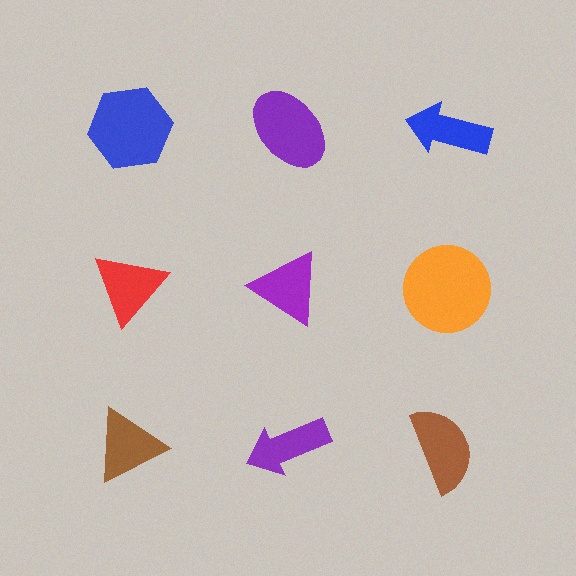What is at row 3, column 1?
A brown triangle.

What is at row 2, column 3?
An orange circle.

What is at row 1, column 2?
A purple ellipse.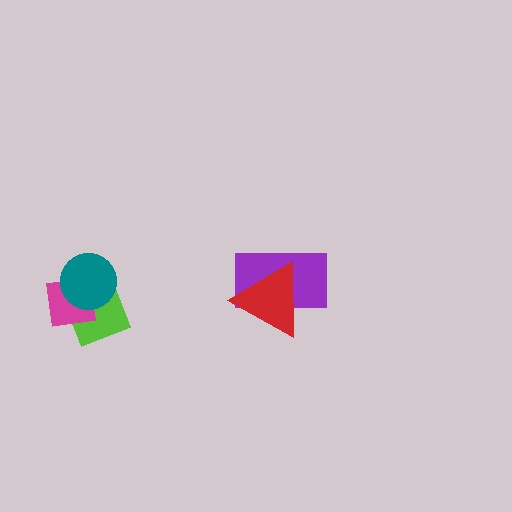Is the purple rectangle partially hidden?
Yes, it is partially covered by another shape.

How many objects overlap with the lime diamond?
2 objects overlap with the lime diamond.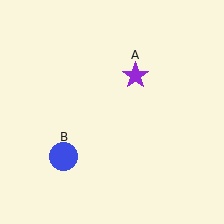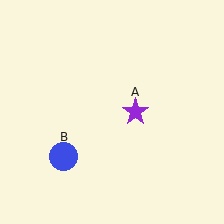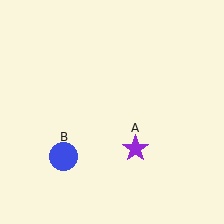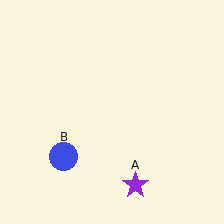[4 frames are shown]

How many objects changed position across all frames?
1 object changed position: purple star (object A).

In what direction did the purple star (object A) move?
The purple star (object A) moved down.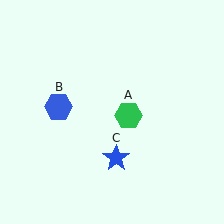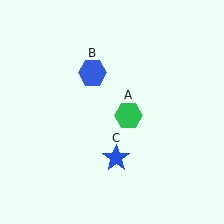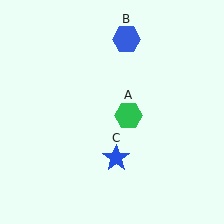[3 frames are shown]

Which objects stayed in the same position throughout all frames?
Green hexagon (object A) and blue star (object C) remained stationary.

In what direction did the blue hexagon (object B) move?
The blue hexagon (object B) moved up and to the right.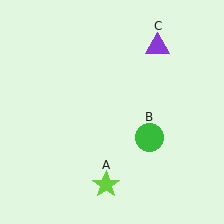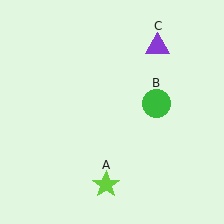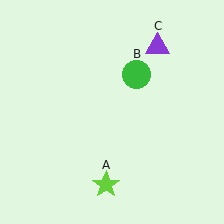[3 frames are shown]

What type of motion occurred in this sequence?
The green circle (object B) rotated counterclockwise around the center of the scene.